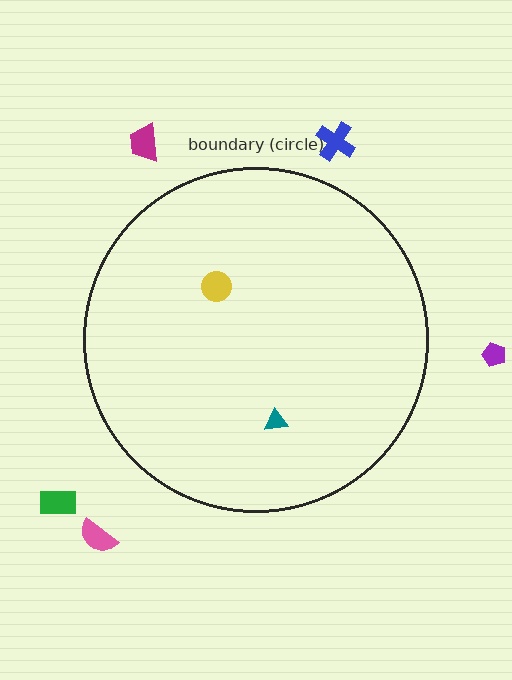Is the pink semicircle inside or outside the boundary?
Outside.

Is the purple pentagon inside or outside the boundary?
Outside.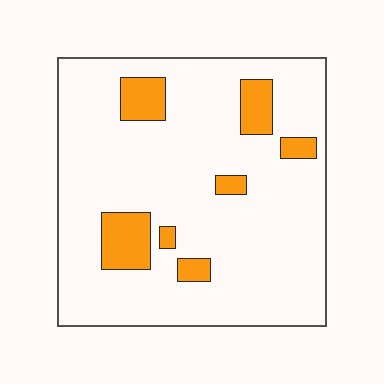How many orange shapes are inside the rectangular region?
7.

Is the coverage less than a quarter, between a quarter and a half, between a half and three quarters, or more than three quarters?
Less than a quarter.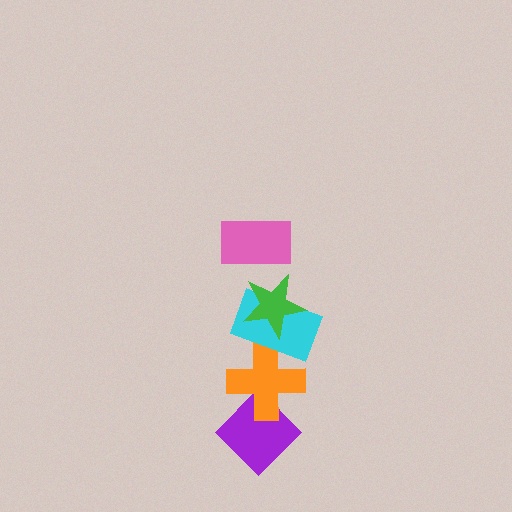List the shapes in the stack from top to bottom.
From top to bottom: the pink rectangle, the green star, the cyan rectangle, the orange cross, the purple diamond.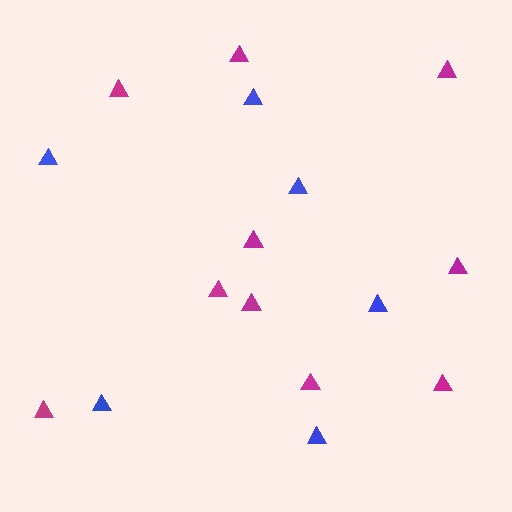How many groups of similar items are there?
There are 2 groups: one group of magenta triangles (10) and one group of blue triangles (6).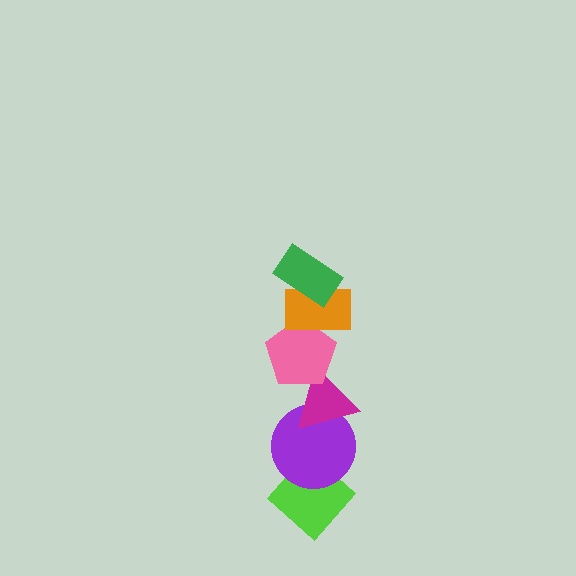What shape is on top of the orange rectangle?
The green rectangle is on top of the orange rectangle.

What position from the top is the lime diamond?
The lime diamond is 6th from the top.